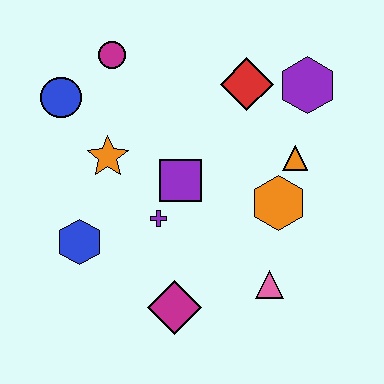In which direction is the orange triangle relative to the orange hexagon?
The orange triangle is above the orange hexagon.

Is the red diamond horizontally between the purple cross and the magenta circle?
No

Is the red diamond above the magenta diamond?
Yes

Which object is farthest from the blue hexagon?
The purple hexagon is farthest from the blue hexagon.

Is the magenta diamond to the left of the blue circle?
No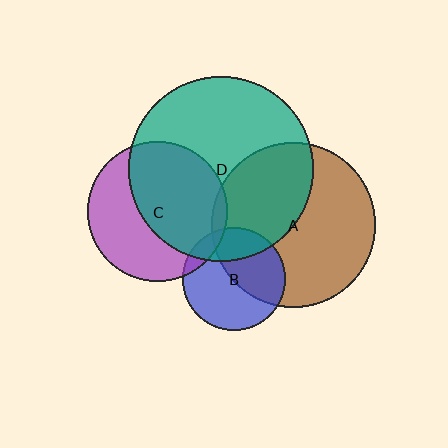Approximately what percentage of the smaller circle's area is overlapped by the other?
Approximately 40%.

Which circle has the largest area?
Circle D (teal).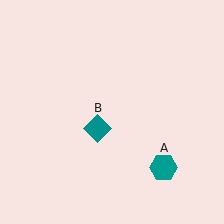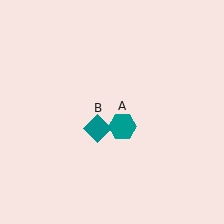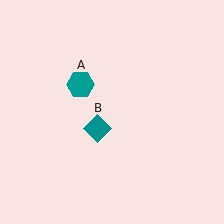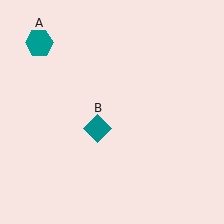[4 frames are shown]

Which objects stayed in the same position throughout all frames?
Teal diamond (object B) remained stationary.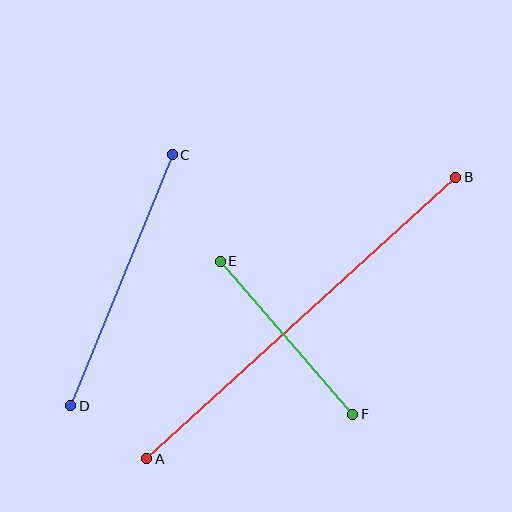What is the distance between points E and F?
The distance is approximately 202 pixels.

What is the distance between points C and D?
The distance is approximately 271 pixels.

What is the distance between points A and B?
The distance is approximately 418 pixels.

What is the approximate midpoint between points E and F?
The midpoint is at approximately (286, 338) pixels.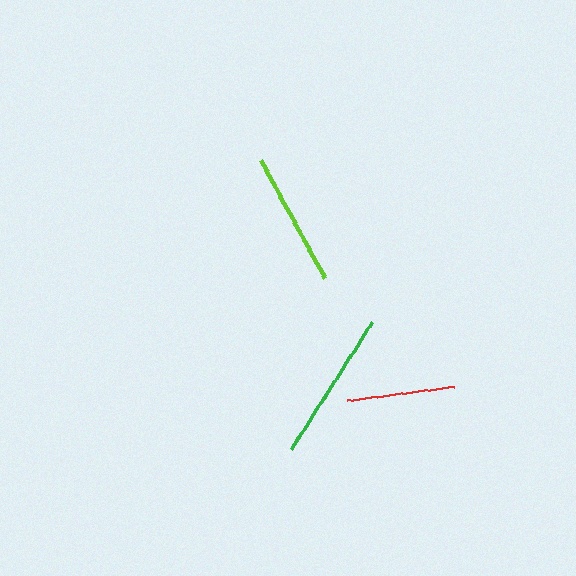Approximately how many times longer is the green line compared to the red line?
The green line is approximately 1.4 times the length of the red line.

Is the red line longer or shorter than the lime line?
The lime line is longer than the red line.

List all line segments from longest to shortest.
From longest to shortest: green, lime, red.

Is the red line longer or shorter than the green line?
The green line is longer than the red line.